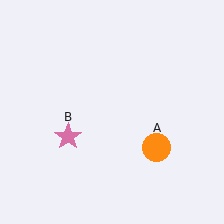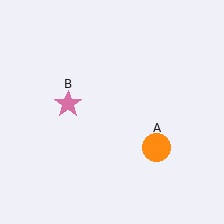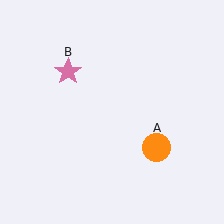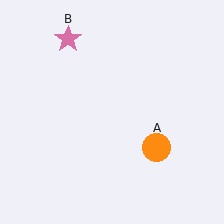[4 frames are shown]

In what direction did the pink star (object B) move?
The pink star (object B) moved up.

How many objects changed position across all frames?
1 object changed position: pink star (object B).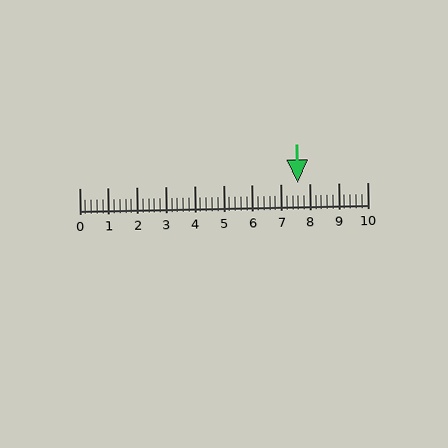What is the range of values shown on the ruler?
The ruler shows values from 0 to 10.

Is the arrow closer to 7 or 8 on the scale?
The arrow is closer to 8.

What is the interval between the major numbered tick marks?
The major tick marks are spaced 1 units apart.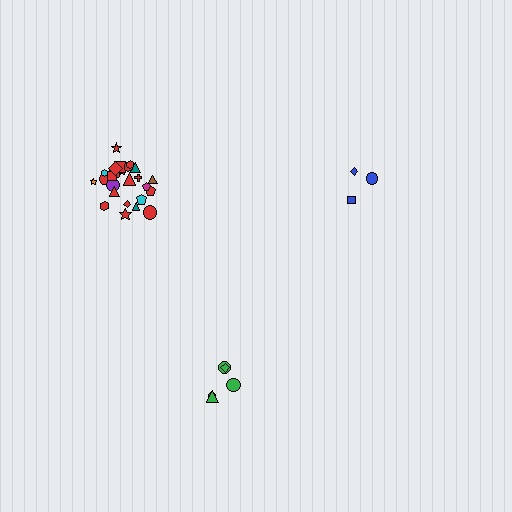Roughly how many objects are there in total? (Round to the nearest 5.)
Roughly 35 objects in total.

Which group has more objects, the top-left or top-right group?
The top-left group.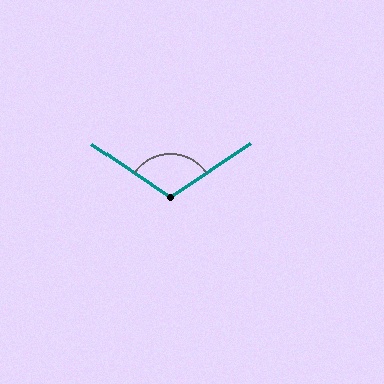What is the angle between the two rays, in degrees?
Approximately 111 degrees.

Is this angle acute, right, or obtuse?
It is obtuse.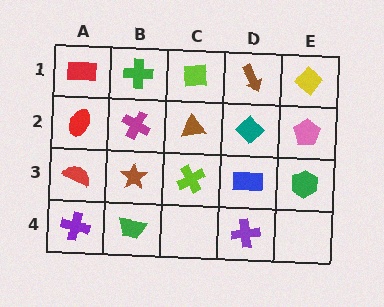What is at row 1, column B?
A green cross.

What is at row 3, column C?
A lime cross.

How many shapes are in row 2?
5 shapes.